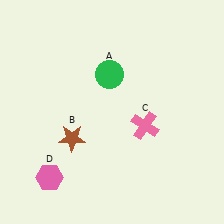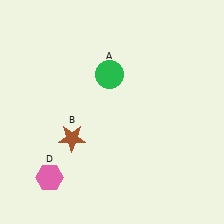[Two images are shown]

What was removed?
The pink cross (C) was removed in Image 2.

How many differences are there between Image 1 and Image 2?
There is 1 difference between the two images.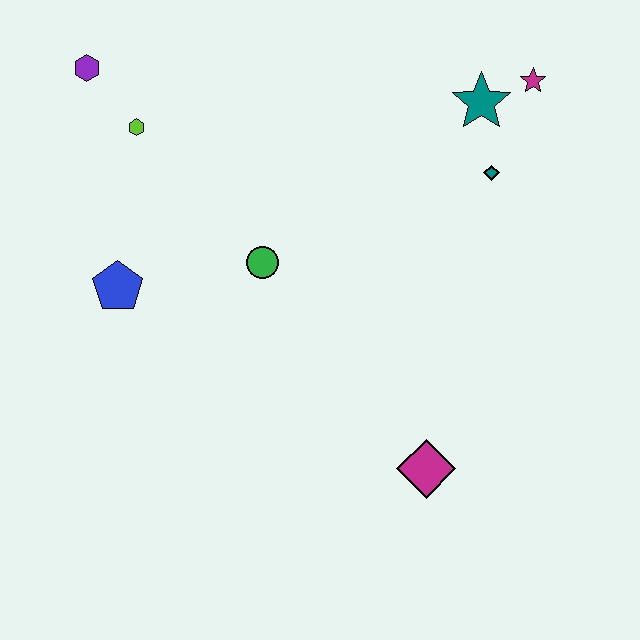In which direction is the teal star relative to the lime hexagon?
The teal star is to the right of the lime hexagon.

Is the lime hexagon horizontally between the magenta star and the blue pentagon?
Yes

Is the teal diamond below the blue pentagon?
No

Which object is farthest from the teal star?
The blue pentagon is farthest from the teal star.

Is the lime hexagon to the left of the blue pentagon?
No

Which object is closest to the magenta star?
The teal star is closest to the magenta star.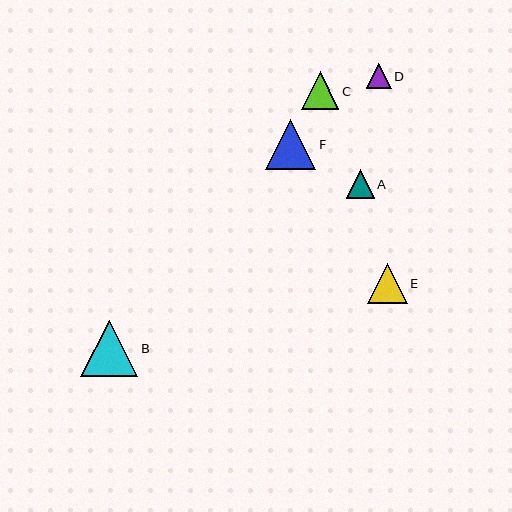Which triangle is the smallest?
Triangle D is the smallest with a size of approximately 25 pixels.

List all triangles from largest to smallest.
From largest to smallest: B, F, E, C, A, D.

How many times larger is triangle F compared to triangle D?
Triangle F is approximately 2.0 times the size of triangle D.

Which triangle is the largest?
Triangle B is the largest with a size of approximately 57 pixels.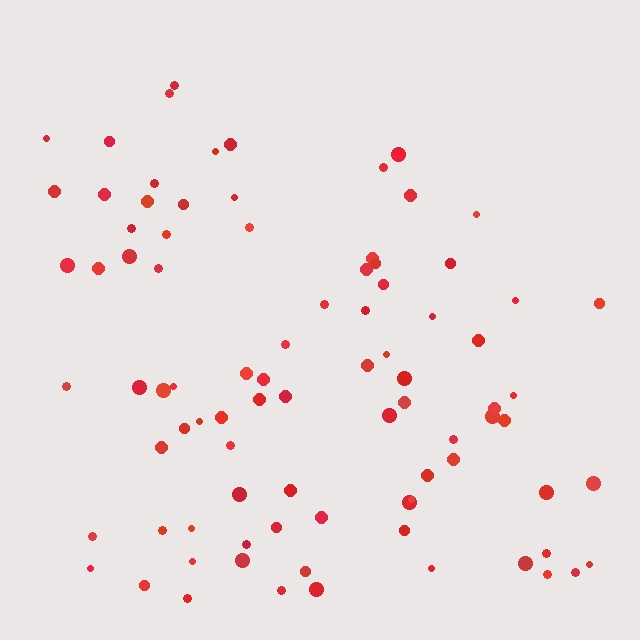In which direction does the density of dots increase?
From top to bottom, with the bottom side densest.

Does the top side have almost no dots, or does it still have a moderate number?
Still a moderate number, just noticeably fewer than the bottom.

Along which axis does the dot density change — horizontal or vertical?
Vertical.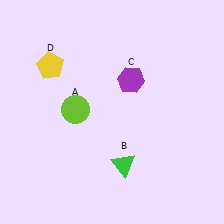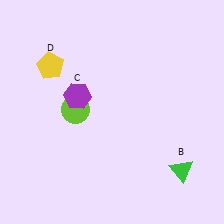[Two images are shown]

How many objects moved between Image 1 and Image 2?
2 objects moved between the two images.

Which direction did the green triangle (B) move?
The green triangle (B) moved right.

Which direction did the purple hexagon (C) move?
The purple hexagon (C) moved left.